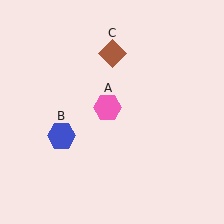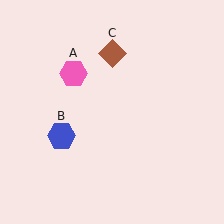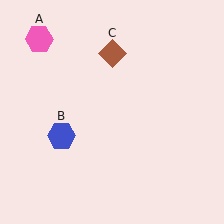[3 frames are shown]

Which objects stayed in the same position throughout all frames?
Blue hexagon (object B) and brown diamond (object C) remained stationary.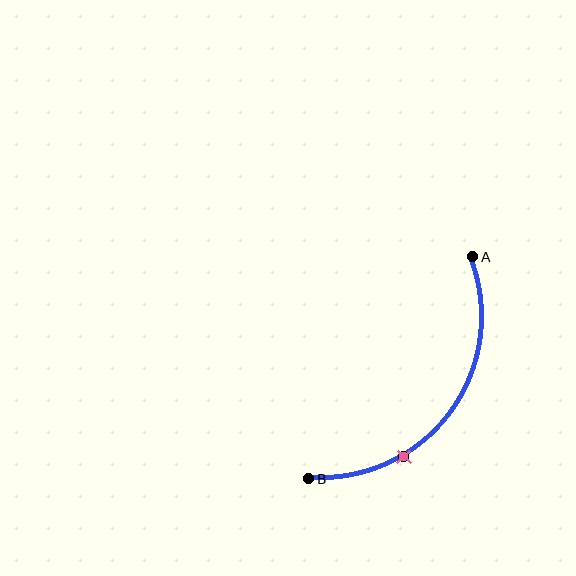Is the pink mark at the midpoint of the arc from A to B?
No. The pink mark lies on the arc but is closer to endpoint B. The arc midpoint would be at the point on the curve equidistant along the arc from both A and B.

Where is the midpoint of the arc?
The arc midpoint is the point on the curve farthest from the straight line joining A and B. It sits below and to the right of that line.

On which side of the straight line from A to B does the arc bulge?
The arc bulges below and to the right of the straight line connecting A and B.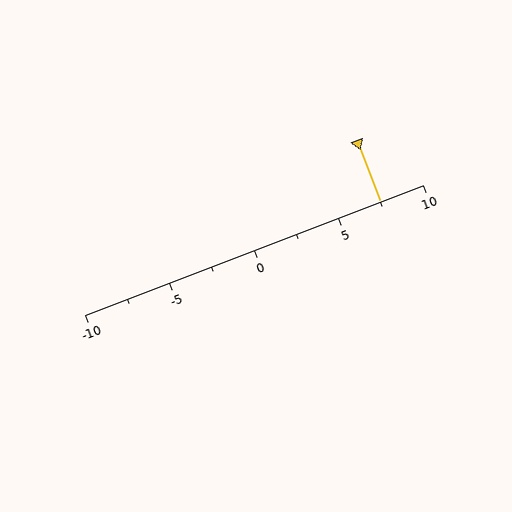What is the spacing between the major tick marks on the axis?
The major ticks are spaced 5 apart.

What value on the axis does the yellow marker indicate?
The marker indicates approximately 7.5.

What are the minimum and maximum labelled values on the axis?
The axis runs from -10 to 10.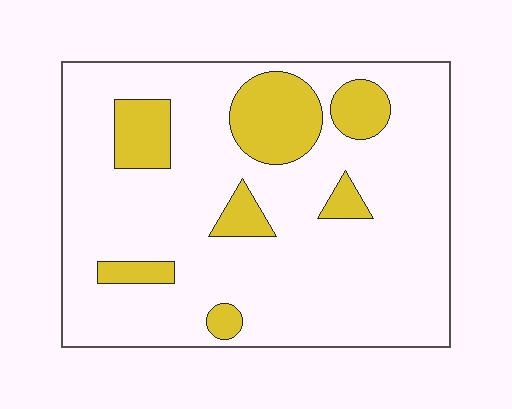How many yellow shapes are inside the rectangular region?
7.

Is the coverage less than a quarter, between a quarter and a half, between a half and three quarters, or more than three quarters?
Less than a quarter.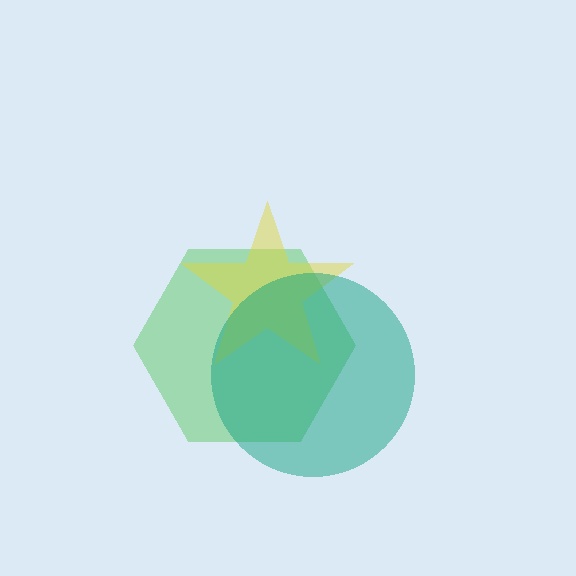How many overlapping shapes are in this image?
There are 3 overlapping shapes in the image.